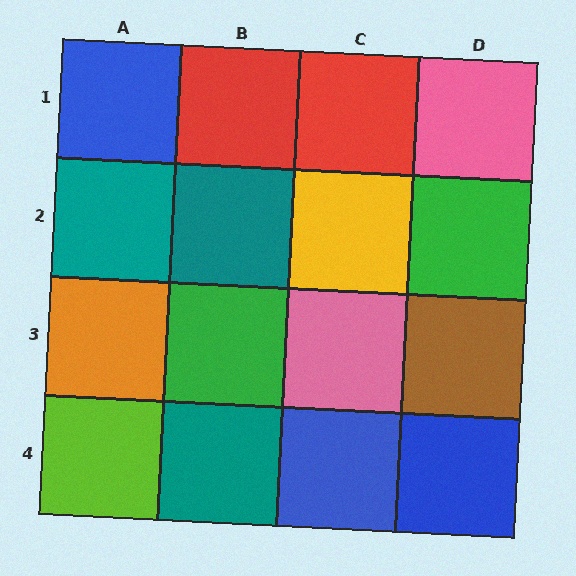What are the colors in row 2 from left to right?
Teal, teal, yellow, green.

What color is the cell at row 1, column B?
Red.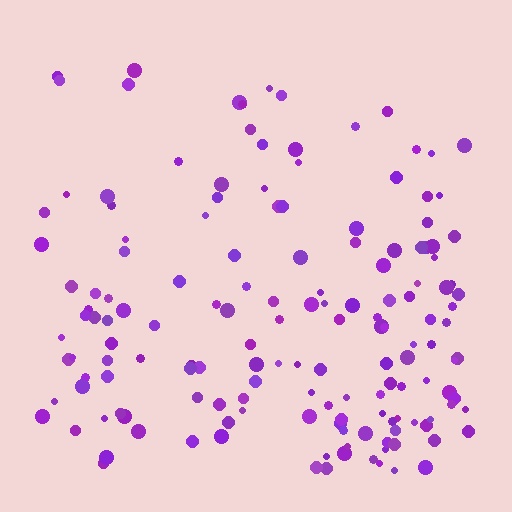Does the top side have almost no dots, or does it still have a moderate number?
Still a moderate number, just noticeably fewer than the bottom.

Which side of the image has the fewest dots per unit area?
The top.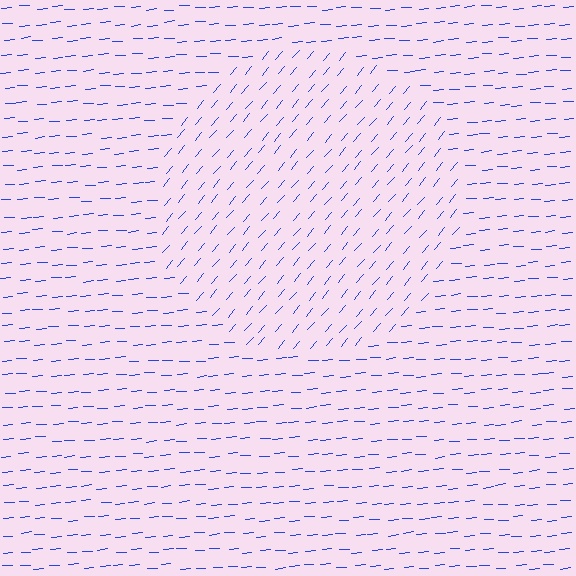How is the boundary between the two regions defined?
The boundary is defined purely by a change in line orientation (approximately 45 degrees difference). All lines are the same color and thickness.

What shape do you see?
I see a circle.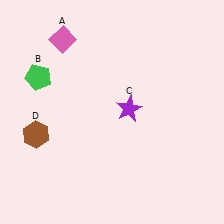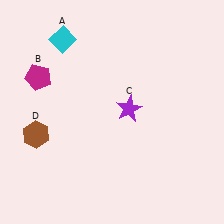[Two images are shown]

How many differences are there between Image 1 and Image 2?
There are 2 differences between the two images.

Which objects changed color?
A changed from pink to cyan. B changed from green to magenta.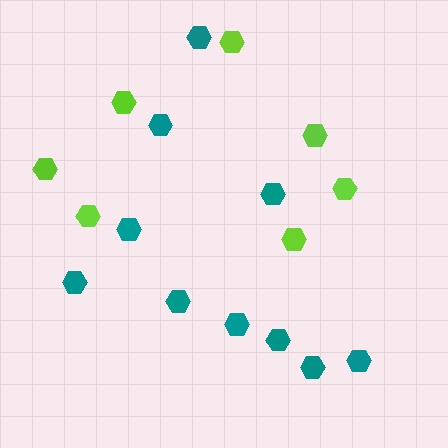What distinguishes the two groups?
There are 2 groups: one group of lime hexagons (7) and one group of teal hexagons (10).